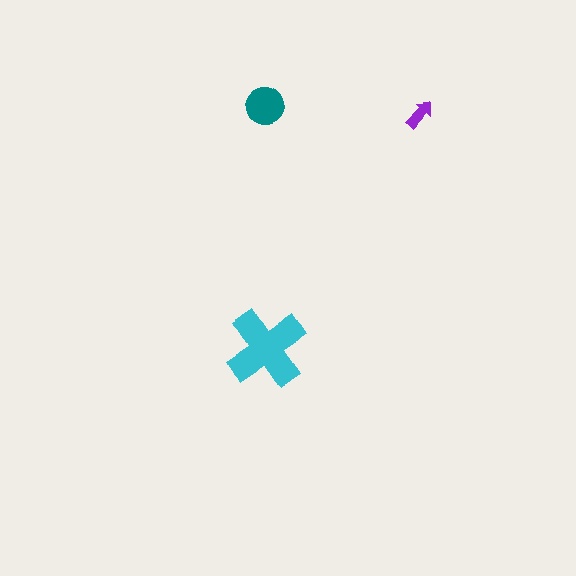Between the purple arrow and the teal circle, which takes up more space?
The teal circle.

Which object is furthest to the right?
The purple arrow is rightmost.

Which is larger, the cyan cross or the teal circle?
The cyan cross.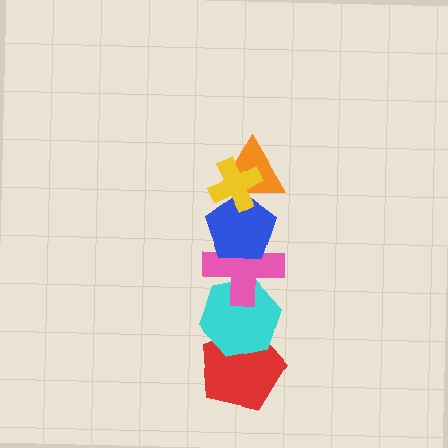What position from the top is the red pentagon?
The red pentagon is 6th from the top.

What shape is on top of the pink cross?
The blue pentagon is on top of the pink cross.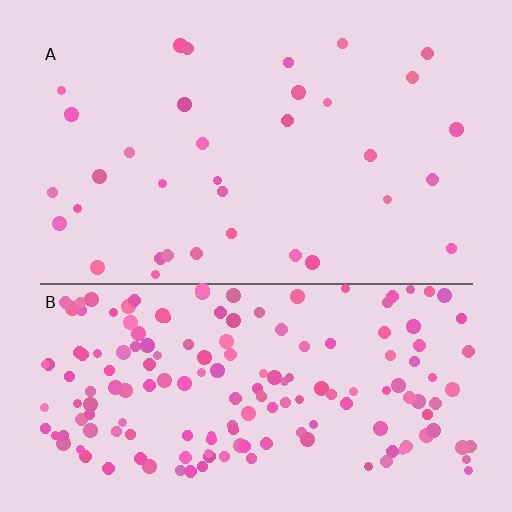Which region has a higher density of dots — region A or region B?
B (the bottom).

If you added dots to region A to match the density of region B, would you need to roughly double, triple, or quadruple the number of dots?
Approximately quadruple.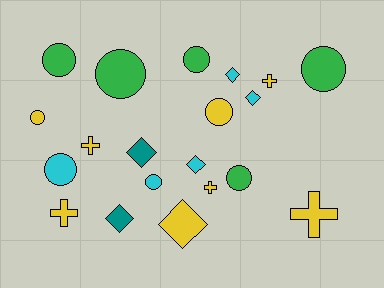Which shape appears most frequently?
Circle, with 9 objects.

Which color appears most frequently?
Yellow, with 8 objects.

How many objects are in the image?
There are 20 objects.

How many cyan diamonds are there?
There are 3 cyan diamonds.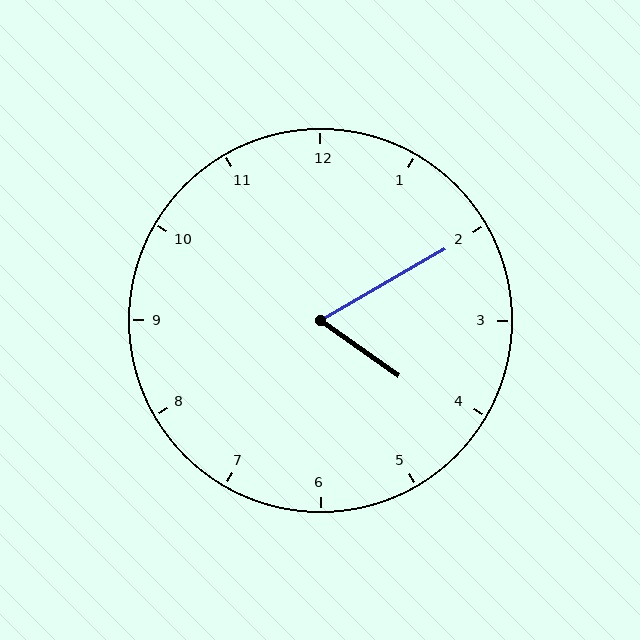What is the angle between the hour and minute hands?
Approximately 65 degrees.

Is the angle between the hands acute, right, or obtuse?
It is acute.